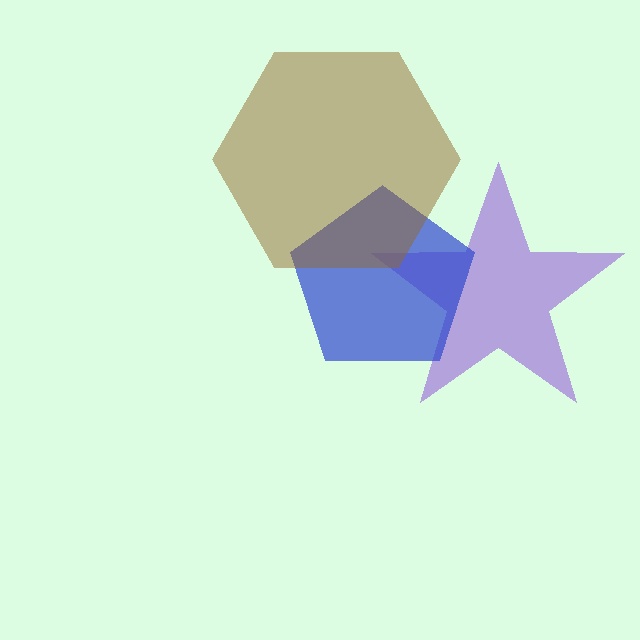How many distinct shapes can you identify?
There are 3 distinct shapes: a purple star, a blue pentagon, a brown hexagon.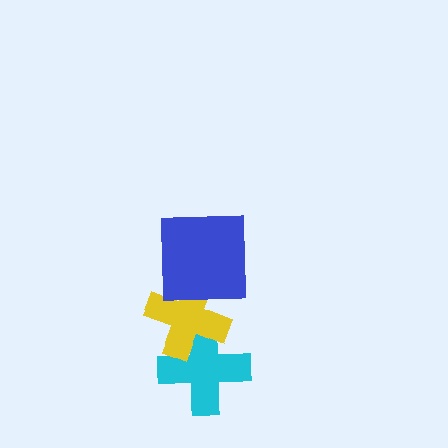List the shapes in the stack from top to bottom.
From top to bottom: the blue square, the yellow cross, the cyan cross.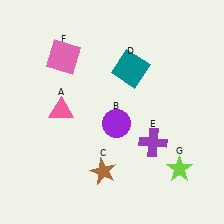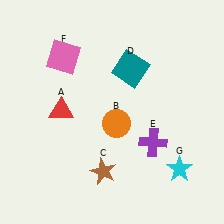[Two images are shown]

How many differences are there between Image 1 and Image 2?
There are 3 differences between the two images.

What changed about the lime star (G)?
In Image 1, G is lime. In Image 2, it changed to cyan.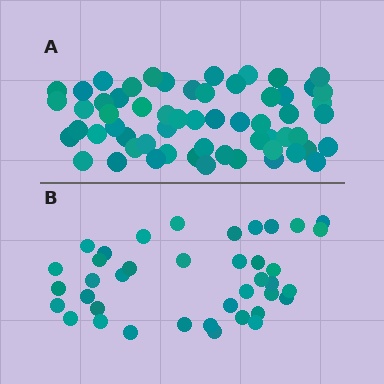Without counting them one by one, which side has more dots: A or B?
Region A (the top region) has more dots.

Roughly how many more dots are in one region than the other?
Region A has approximately 20 more dots than region B.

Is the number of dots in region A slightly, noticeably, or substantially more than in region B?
Region A has substantially more. The ratio is roughly 1.5 to 1.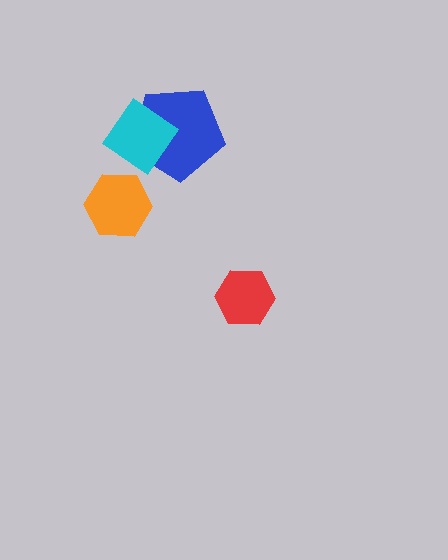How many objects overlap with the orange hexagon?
0 objects overlap with the orange hexagon.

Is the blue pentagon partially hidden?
Yes, it is partially covered by another shape.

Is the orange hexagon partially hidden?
No, no other shape covers it.